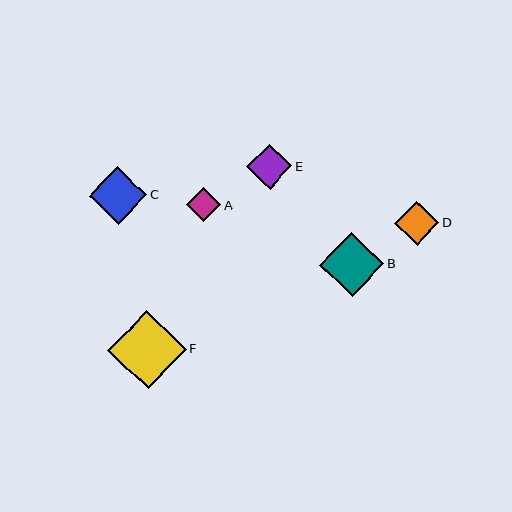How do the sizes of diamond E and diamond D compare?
Diamond E and diamond D are approximately the same size.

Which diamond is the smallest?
Diamond A is the smallest with a size of approximately 34 pixels.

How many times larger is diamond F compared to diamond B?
Diamond F is approximately 1.2 times the size of diamond B.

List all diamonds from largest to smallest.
From largest to smallest: F, B, C, E, D, A.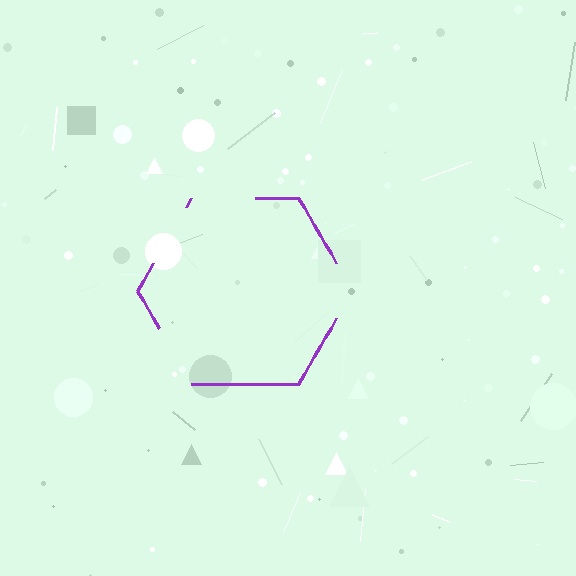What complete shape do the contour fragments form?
The contour fragments form a hexagon.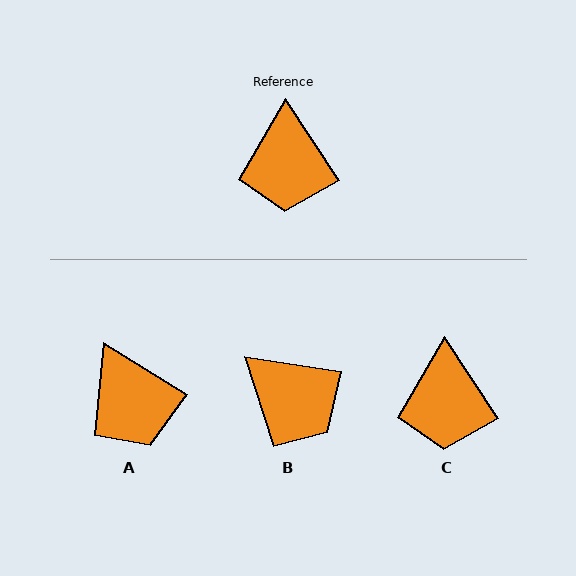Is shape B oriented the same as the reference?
No, it is off by about 48 degrees.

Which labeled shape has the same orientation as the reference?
C.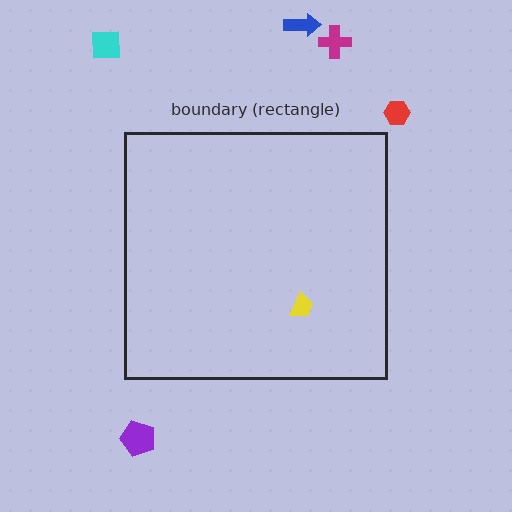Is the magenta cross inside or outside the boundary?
Outside.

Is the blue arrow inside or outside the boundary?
Outside.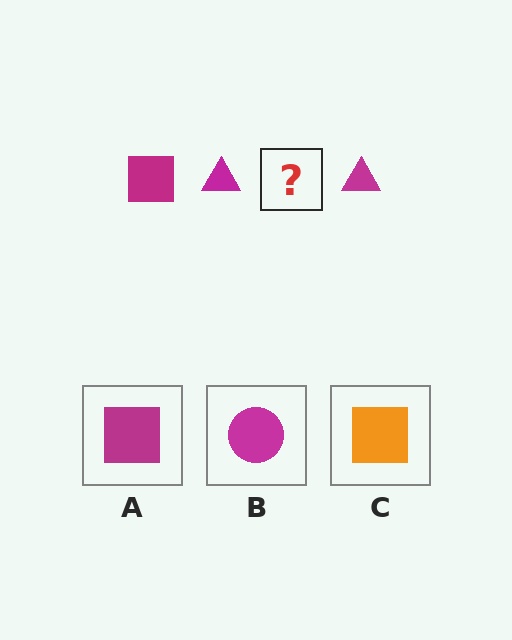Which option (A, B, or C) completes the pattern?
A.